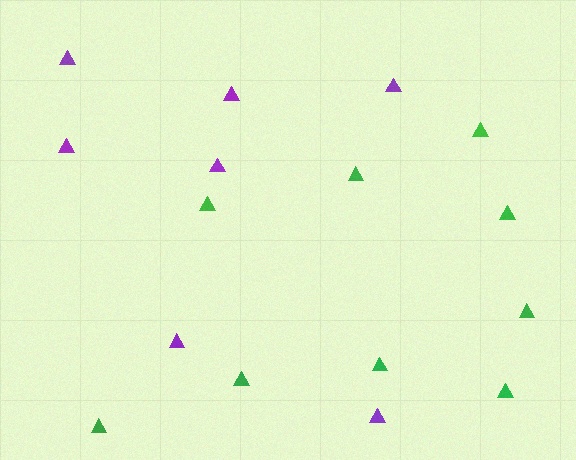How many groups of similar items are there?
There are 2 groups: one group of green triangles (9) and one group of purple triangles (7).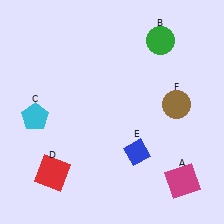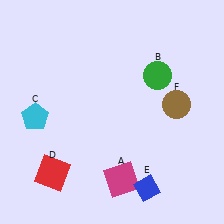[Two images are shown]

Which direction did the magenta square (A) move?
The magenta square (A) moved left.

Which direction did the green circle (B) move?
The green circle (B) moved down.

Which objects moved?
The objects that moved are: the magenta square (A), the green circle (B), the blue diamond (E).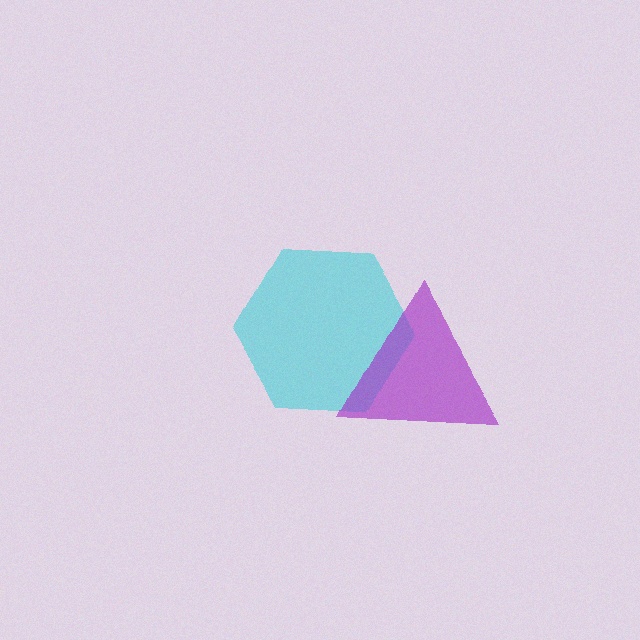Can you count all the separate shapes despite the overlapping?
Yes, there are 2 separate shapes.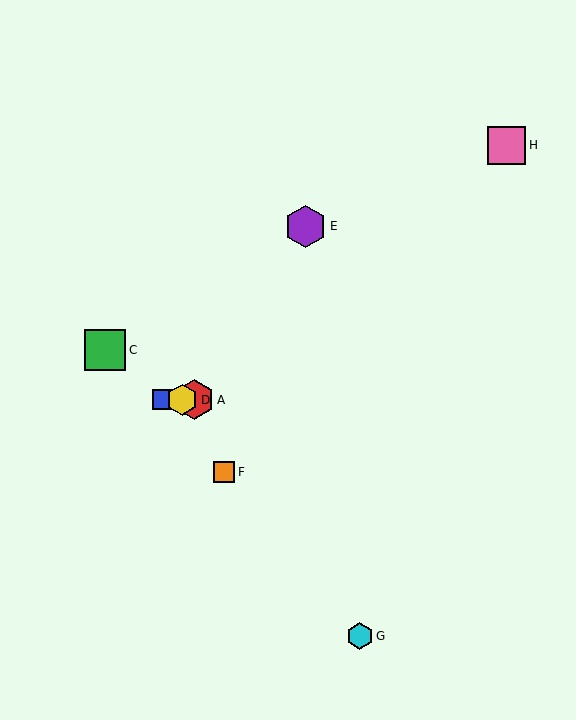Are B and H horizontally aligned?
No, B is at y≈400 and H is at y≈145.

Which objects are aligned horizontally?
Objects A, B, D are aligned horizontally.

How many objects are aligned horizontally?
3 objects (A, B, D) are aligned horizontally.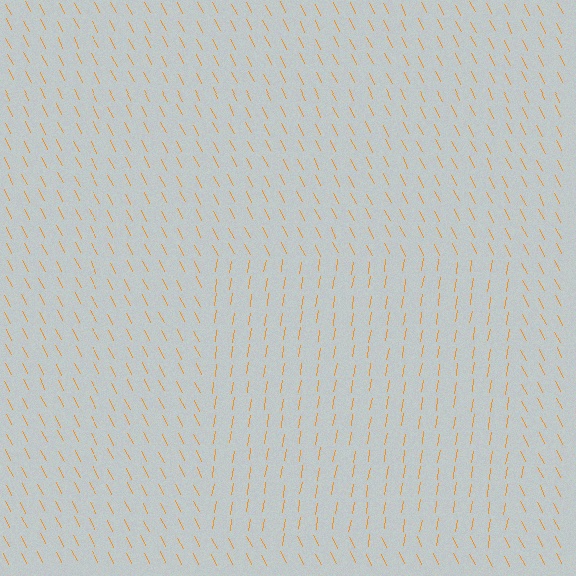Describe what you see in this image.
The image is filled with small orange line segments. A rectangle region in the image has lines oriented differently from the surrounding lines, creating a visible texture boundary.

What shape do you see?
I see a rectangle.